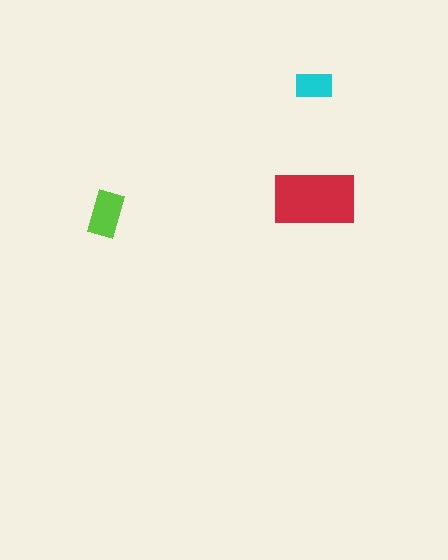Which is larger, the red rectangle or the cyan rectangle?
The red one.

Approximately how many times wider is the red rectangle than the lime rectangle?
About 2 times wider.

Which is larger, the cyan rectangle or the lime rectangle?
The lime one.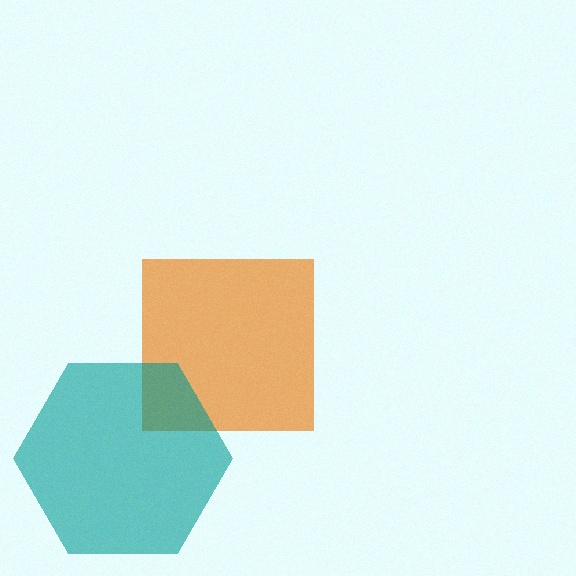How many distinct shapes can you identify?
There are 2 distinct shapes: an orange square, a teal hexagon.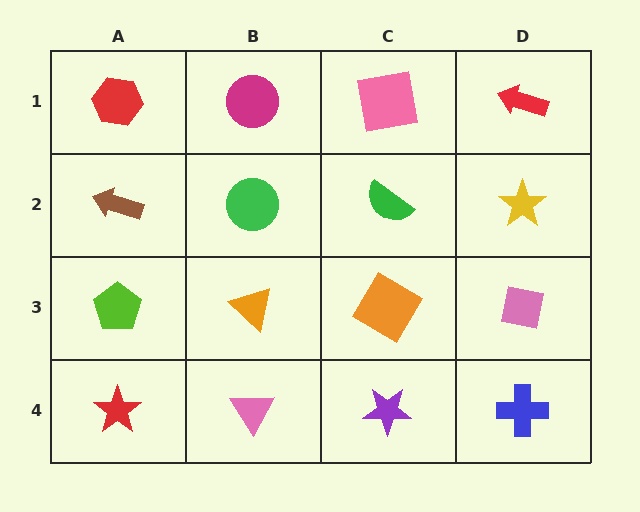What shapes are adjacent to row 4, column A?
A lime pentagon (row 3, column A), a pink triangle (row 4, column B).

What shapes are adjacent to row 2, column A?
A red hexagon (row 1, column A), a lime pentagon (row 3, column A), a green circle (row 2, column B).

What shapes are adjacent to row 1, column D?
A yellow star (row 2, column D), a pink square (row 1, column C).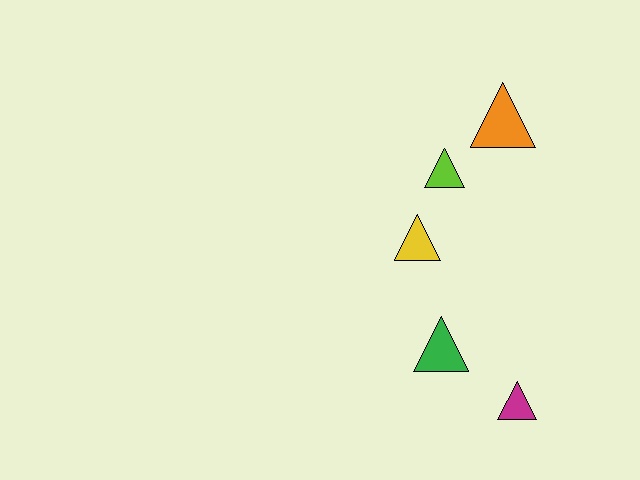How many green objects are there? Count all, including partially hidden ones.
There is 1 green object.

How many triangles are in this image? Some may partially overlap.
There are 5 triangles.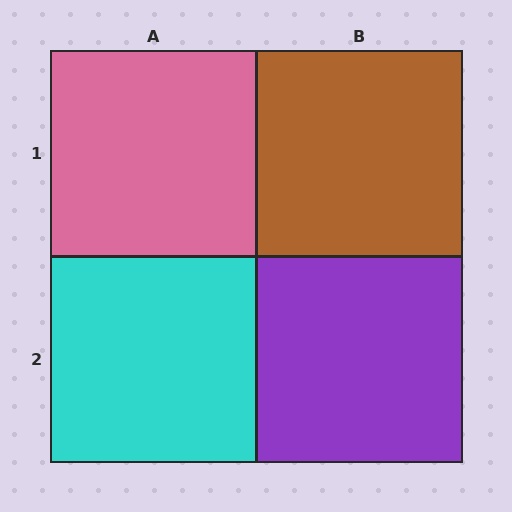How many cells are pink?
1 cell is pink.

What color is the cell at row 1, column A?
Pink.